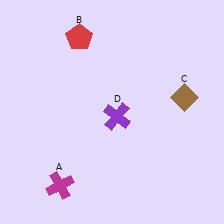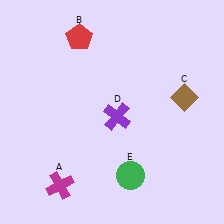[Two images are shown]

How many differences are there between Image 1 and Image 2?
There is 1 difference between the two images.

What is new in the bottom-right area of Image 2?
A green circle (E) was added in the bottom-right area of Image 2.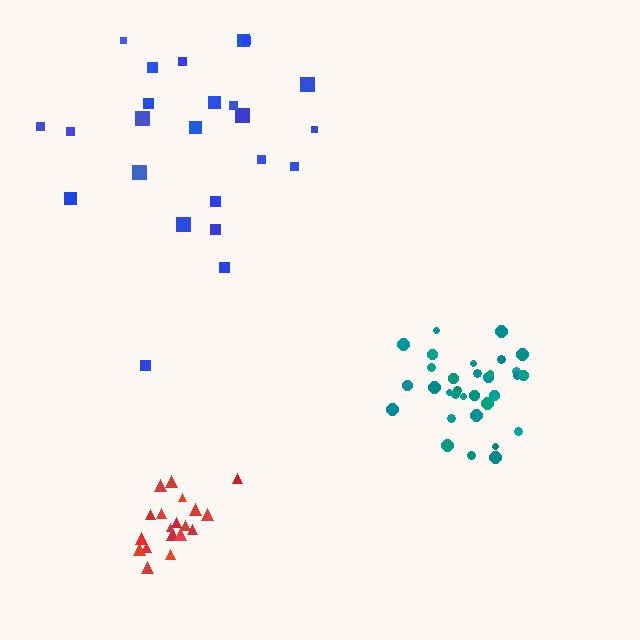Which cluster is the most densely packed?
Red.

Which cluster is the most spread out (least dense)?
Blue.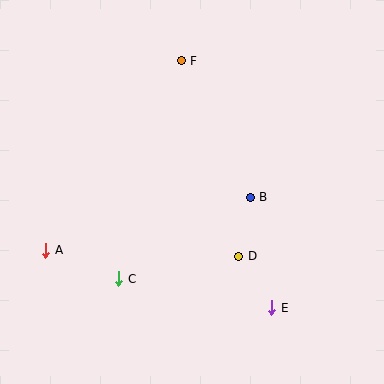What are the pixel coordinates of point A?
Point A is at (46, 250).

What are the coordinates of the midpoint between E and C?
The midpoint between E and C is at (195, 293).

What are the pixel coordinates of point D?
Point D is at (239, 256).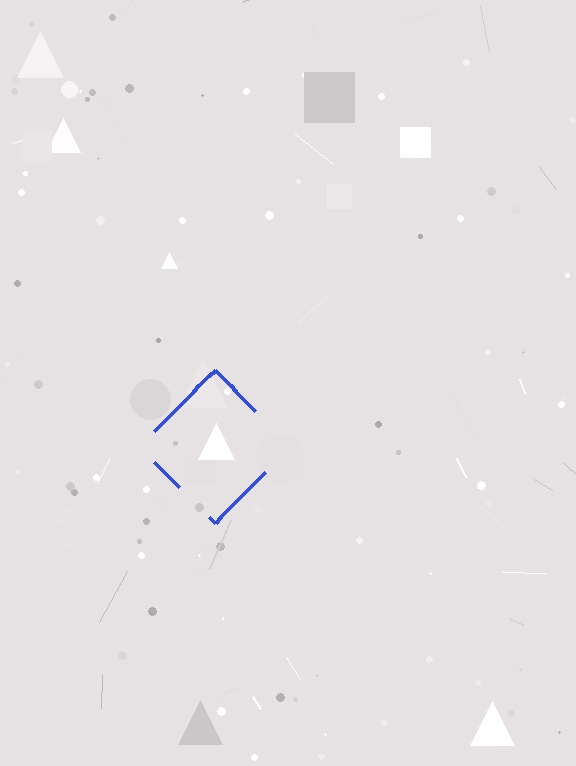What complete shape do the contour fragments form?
The contour fragments form a diamond.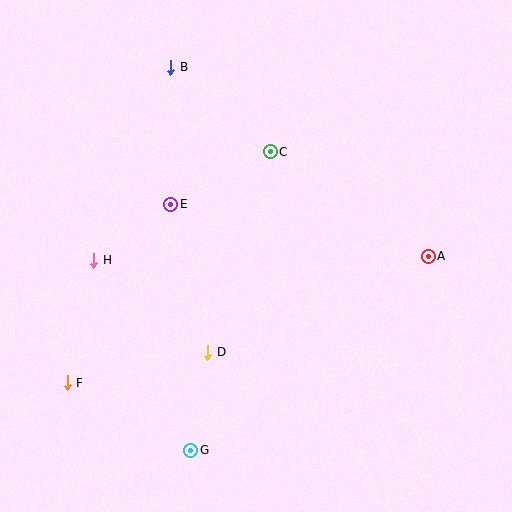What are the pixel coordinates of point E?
Point E is at (171, 204).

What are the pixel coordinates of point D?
Point D is at (208, 352).